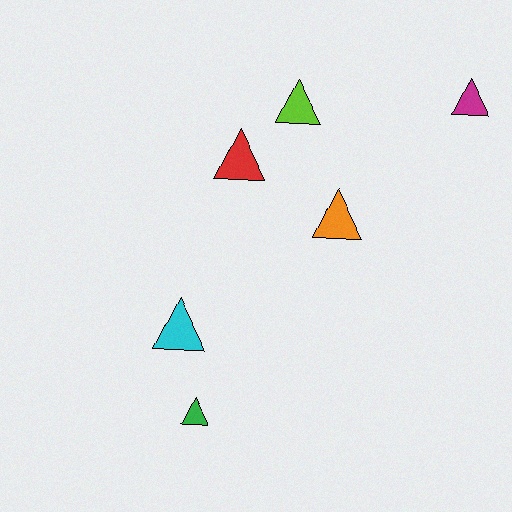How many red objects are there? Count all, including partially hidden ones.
There is 1 red object.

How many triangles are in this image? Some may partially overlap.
There are 6 triangles.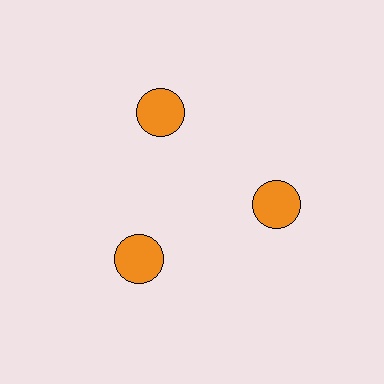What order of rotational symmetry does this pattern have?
This pattern has 3-fold rotational symmetry.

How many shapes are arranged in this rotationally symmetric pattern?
There are 3 shapes, arranged in 3 groups of 1.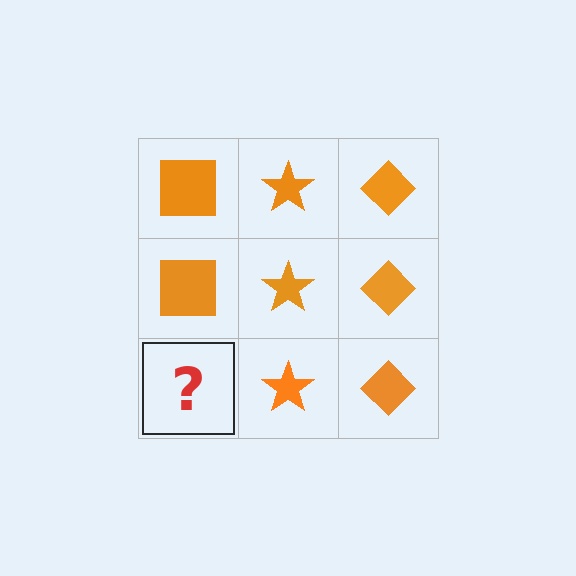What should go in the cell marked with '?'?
The missing cell should contain an orange square.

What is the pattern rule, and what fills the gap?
The rule is that each column has a consistent shape. The gap should be filled with an orange square.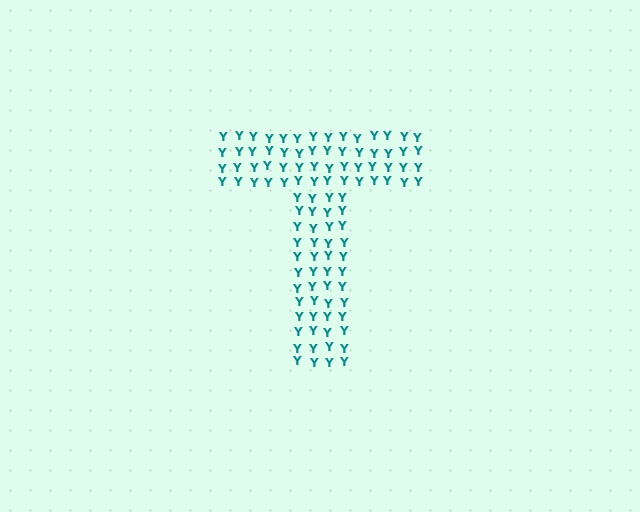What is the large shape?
The large shape is the letter T.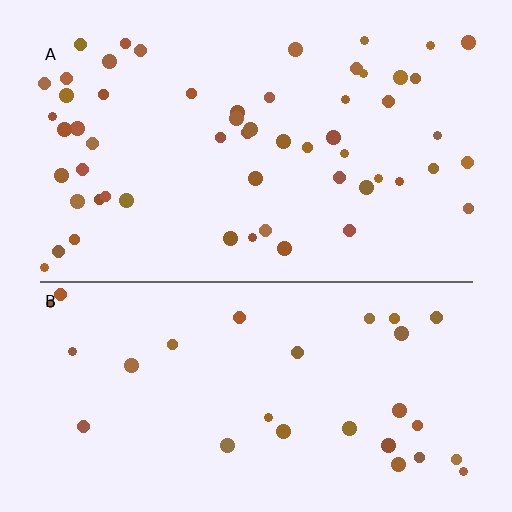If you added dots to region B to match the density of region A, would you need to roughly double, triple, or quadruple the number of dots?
Approximately double.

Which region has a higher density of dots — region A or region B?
A (the top).